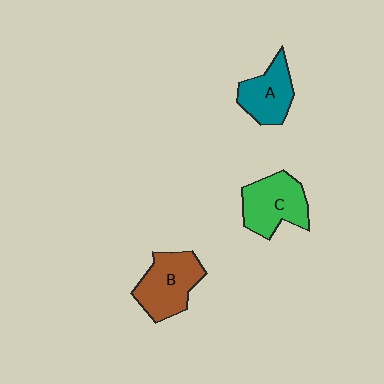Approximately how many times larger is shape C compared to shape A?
Approximately 1.2 times.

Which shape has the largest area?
Shape B (brown).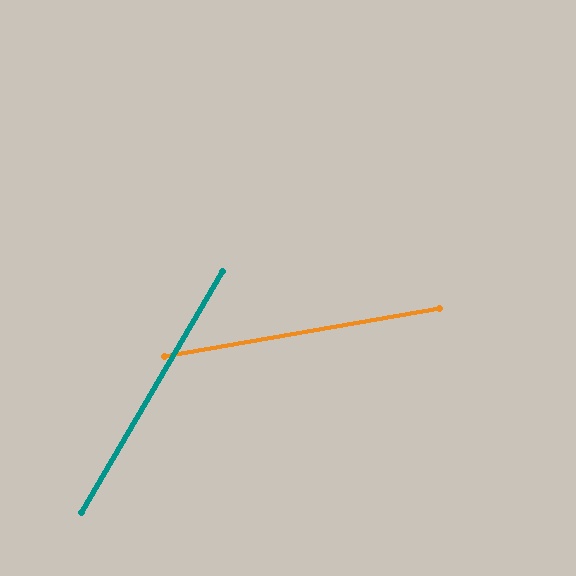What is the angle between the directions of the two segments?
Approximately 50 degrees.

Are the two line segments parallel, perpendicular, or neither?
Neither parallel nor perpendicular — they differ by about 50°.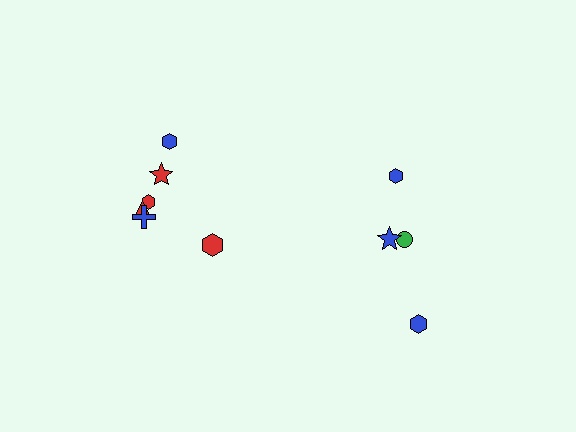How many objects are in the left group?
There are 6 objects.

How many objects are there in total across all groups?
There are 10 objects.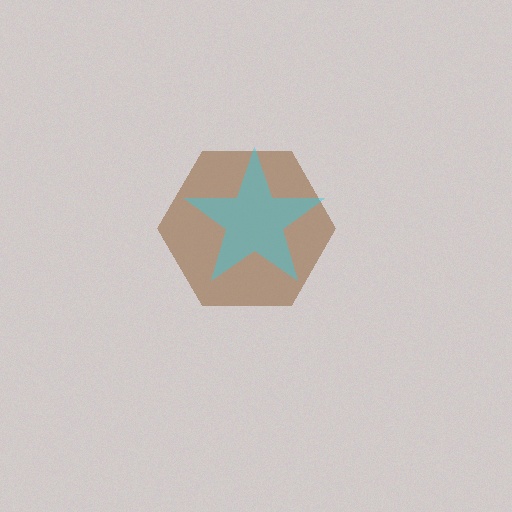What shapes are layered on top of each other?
The layered shapes are: a brown hexagon, a cyan star.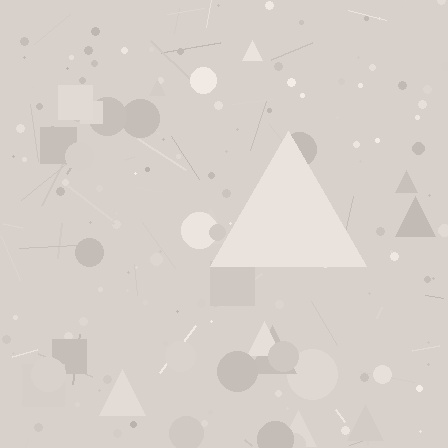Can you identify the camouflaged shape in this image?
The camouflaged shape is a triangle.